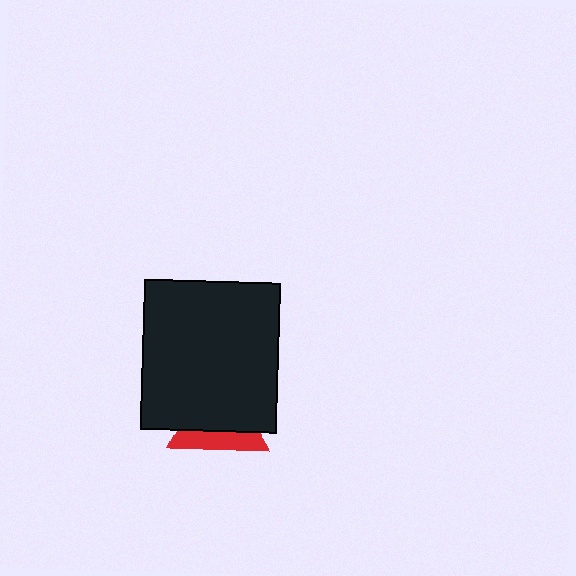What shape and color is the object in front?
The object in front is a black rectangle.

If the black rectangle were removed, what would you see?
You would see the complete red triangle.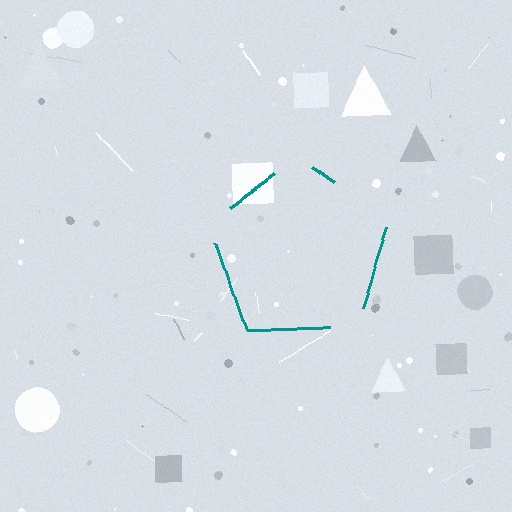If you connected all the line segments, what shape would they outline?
They would outline a pentagon.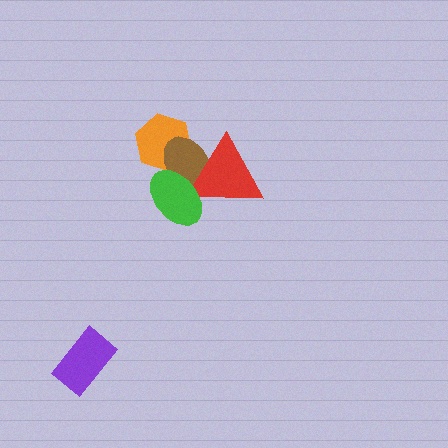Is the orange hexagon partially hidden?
Yes, it is partially covered by another shape.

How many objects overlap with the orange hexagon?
1 object overlaps with the orange hexagon.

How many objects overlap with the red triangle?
2 objects overlap with the red triangle.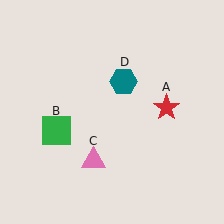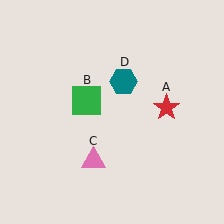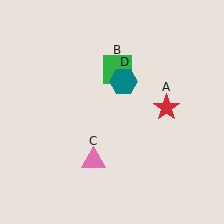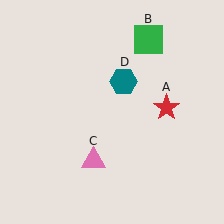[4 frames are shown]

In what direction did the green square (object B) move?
The green square (object B) moved up and to the right.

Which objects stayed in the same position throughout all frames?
Red star (object A) and pink triangle (object C) and teal hexagon (object D) remained stationary.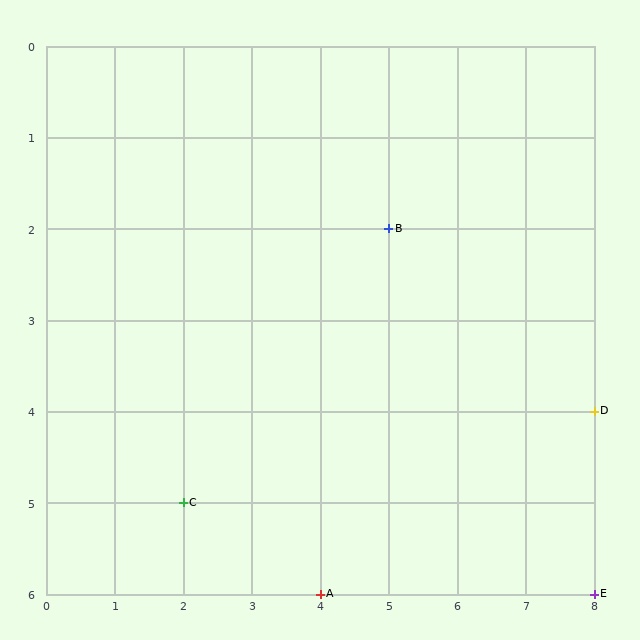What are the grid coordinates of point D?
Point D is at grid coordinates (8, 4).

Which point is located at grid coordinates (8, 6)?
Point E is at (8, 6).